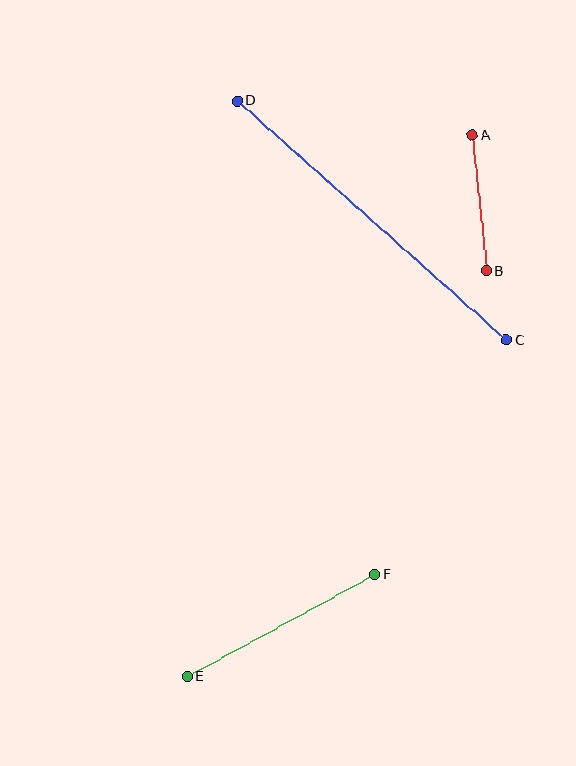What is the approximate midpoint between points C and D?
The midpoint is at approximately (372, 221) pixels.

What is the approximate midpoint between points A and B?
The midpoint is at approximately (479, 203) pixels.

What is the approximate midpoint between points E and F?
The midpoint is at approximately (281, 626) pixels.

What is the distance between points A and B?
The distance is approximately 137 pixels.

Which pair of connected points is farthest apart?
Points C and D are farthest apart.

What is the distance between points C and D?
The distance is approximately 360 pixels.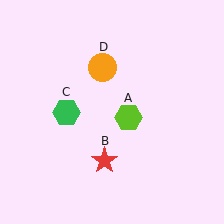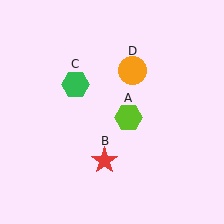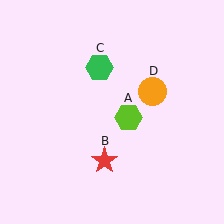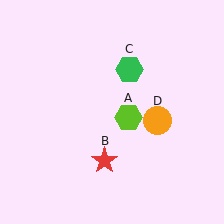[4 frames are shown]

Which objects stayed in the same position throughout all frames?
Lime hexagon (object A) and red star (object B) remained stationary.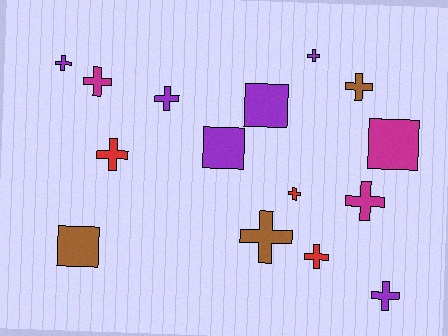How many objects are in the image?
There are 15 objects.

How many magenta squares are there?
There is 1 magenta square.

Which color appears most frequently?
Purple, with 6 objects.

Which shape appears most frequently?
Cross, with 11 objects.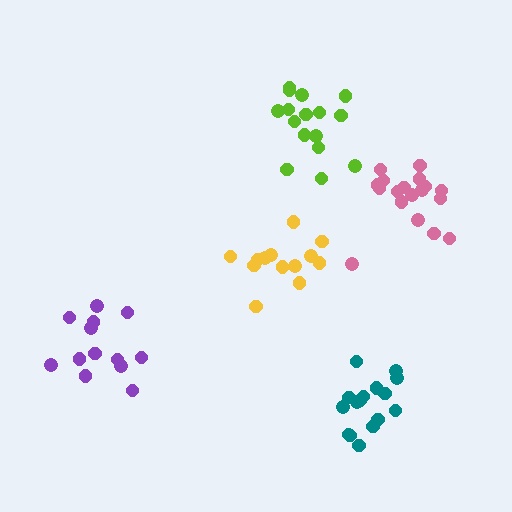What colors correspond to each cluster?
The clusters are colored: purple, pink, lime, yellow, teal.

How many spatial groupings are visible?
There are 5 spatial groupings.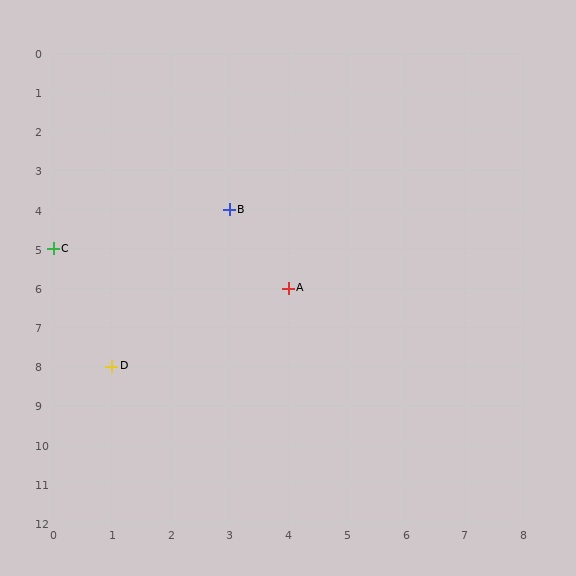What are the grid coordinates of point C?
Point C is at grid coordinates (0, 5).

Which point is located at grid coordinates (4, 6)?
Point A is at (4, 6).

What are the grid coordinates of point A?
Point A is at grid coordinates (4, 6).